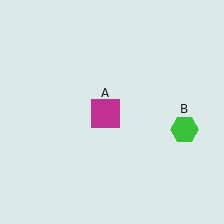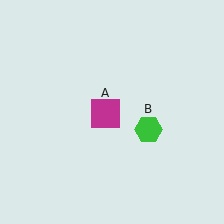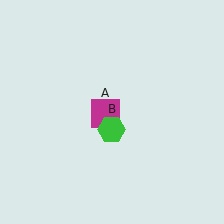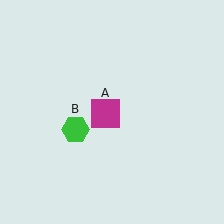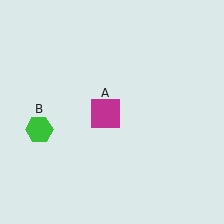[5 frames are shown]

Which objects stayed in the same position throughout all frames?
Magenta square (object A) remained stationary.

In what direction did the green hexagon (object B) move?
The green hexagon (object B) moved left.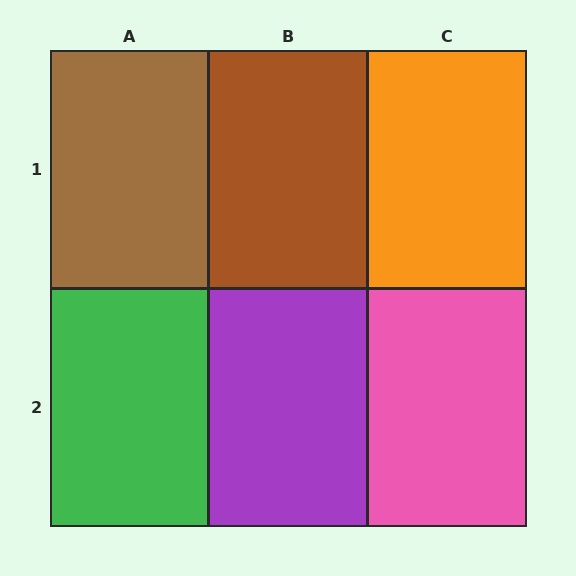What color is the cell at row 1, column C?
Orange.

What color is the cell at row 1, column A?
Brown.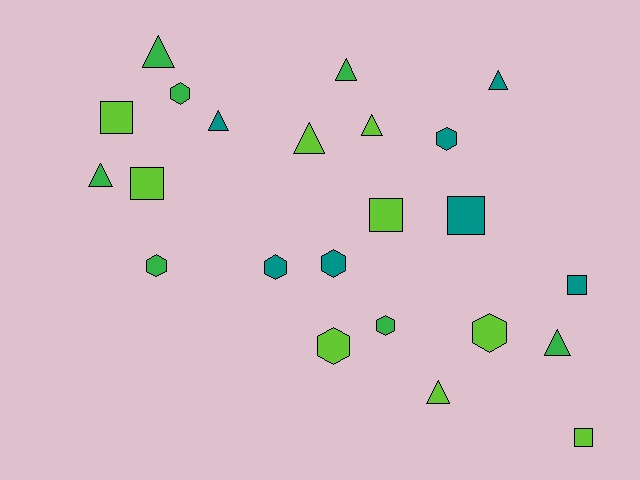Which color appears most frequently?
Lime, with 9 objects.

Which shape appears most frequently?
Triangle, with 9 objects.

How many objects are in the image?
There are 23 objects.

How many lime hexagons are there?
There are 2 lime hexagons.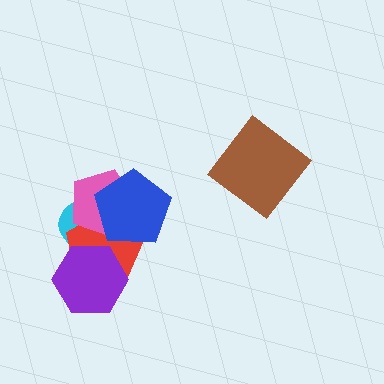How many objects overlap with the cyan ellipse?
4 objects overlap with the cyan ellipse.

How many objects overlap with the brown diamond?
0 objects overlap with the brown diamond.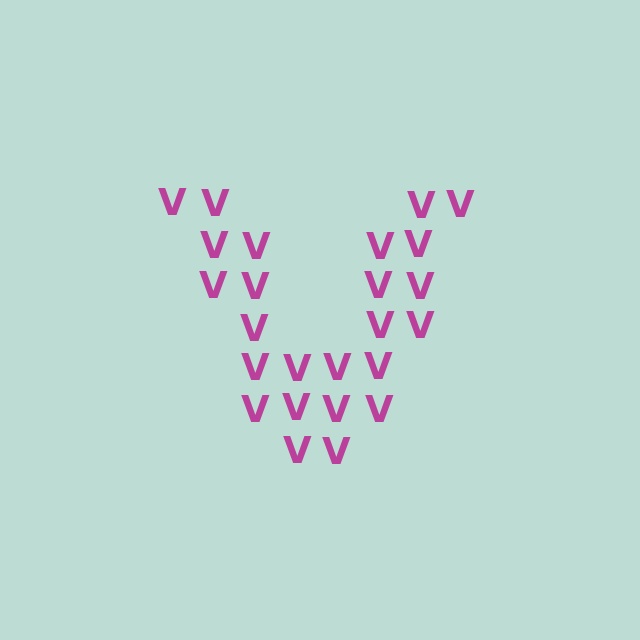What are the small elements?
The small elements are letter V's.